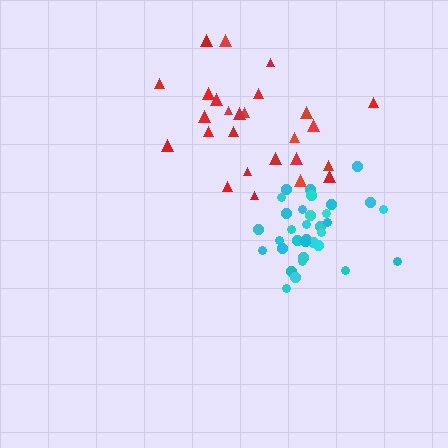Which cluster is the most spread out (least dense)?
Red.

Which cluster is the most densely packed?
Cyan.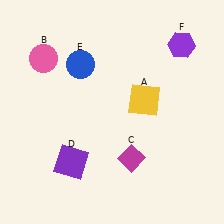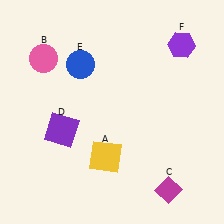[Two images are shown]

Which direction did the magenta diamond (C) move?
The magenta diamond (C) moved right.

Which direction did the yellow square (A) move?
The yellow square (A) moved down.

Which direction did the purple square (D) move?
The purple square (D) moved up.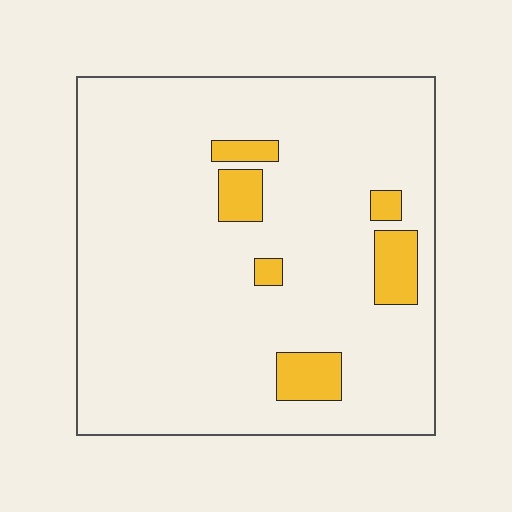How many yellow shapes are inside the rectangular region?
6.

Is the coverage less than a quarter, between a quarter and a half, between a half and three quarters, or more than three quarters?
Less than a quarter.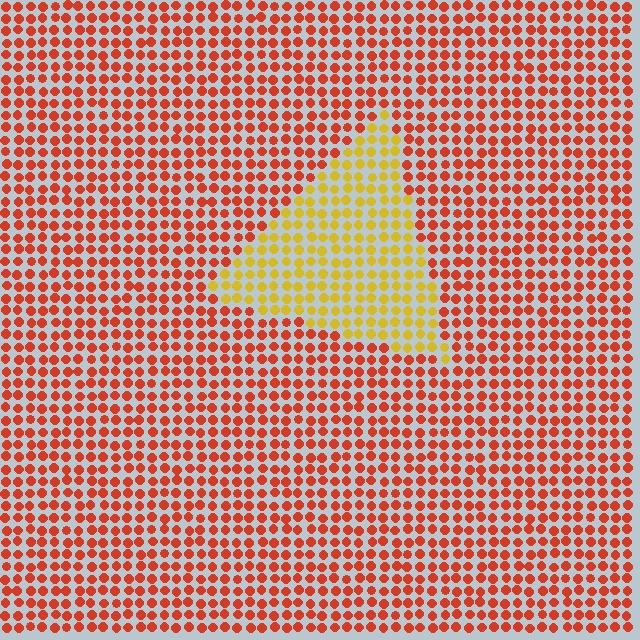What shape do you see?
I see a triangle.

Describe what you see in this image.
The image is filled with small red elements in a uniform arrangement. A triangle-shaped region is visible where the elements are tinted to a slightly different hue, forming a subtle color boundary.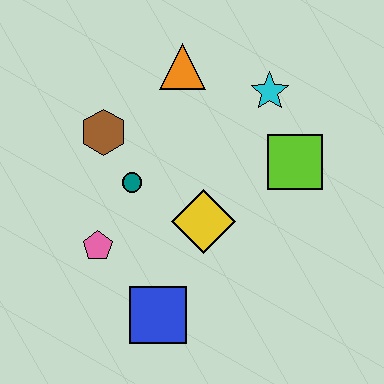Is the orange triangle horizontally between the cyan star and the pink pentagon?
Yes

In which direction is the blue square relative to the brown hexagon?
The blue square is below the brown hexagon.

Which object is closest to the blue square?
The pink pentagon is closest to the blue square.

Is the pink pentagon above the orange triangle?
No